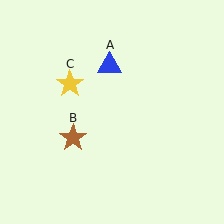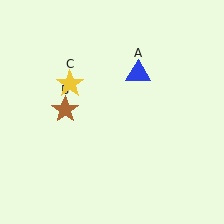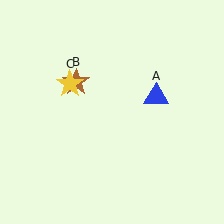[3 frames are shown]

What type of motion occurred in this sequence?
The blue triangle (object A), brown star (object B) rotated clockwise around the center of the scene.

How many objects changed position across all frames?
2 objects changed position: blue triangle (object A), brown star (object B).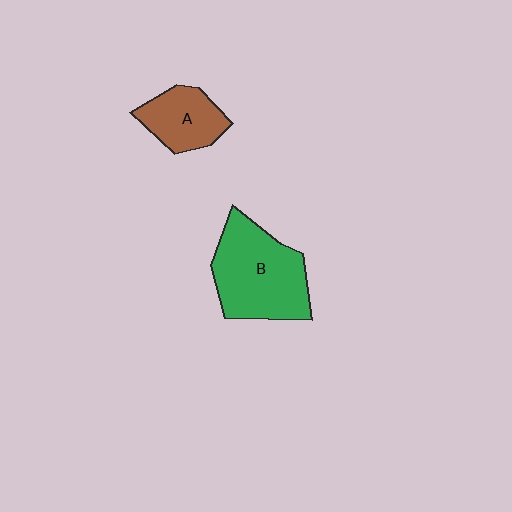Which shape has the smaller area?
Shape A (brown).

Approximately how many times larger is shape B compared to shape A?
Approximately 1.9 times.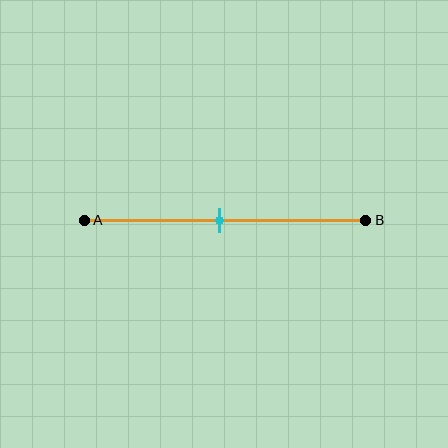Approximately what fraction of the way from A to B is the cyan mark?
The cyan mark is approximately 50% of the way from A to B.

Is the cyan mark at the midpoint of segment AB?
Yes, the mark is approximately at the midpoint.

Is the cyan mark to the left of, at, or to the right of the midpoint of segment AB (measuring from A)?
The cyan mark is approximately at the midpoint of segment AB.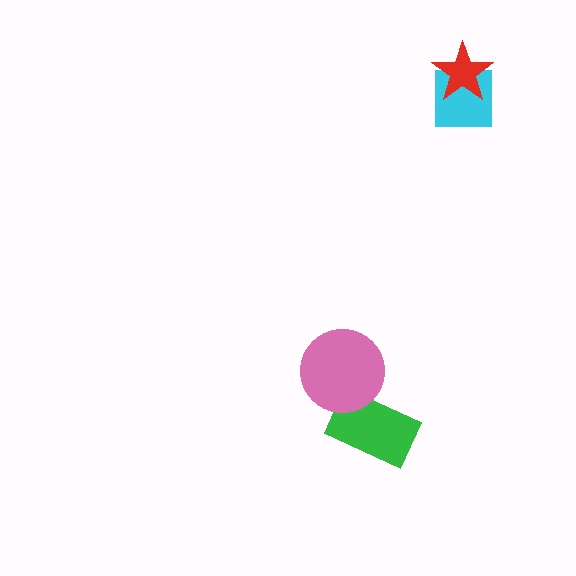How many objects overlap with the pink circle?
1 object overlaps with the pink circle.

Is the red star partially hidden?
No, no other shape covers it.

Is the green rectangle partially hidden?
Yes, it is partially covered by another shape.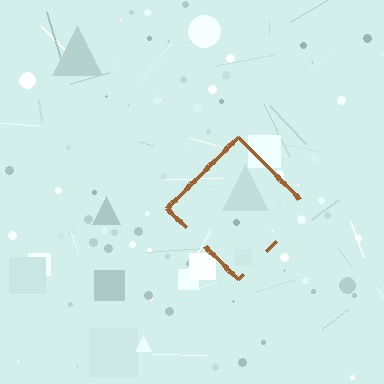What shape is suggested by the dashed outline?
The dashed outline suggests a diamond.